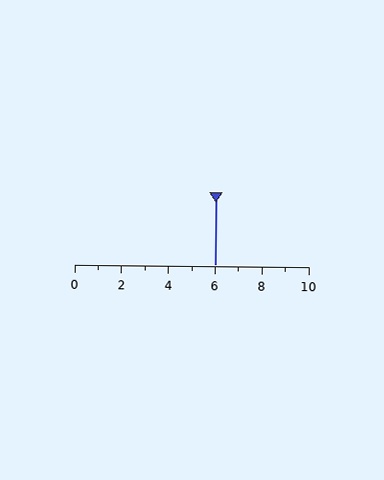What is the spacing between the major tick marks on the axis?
The major ticks are spaced 2 apart.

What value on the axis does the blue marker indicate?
The marker indicates approximately 6.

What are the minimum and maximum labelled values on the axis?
The axis runs from 0 to 10.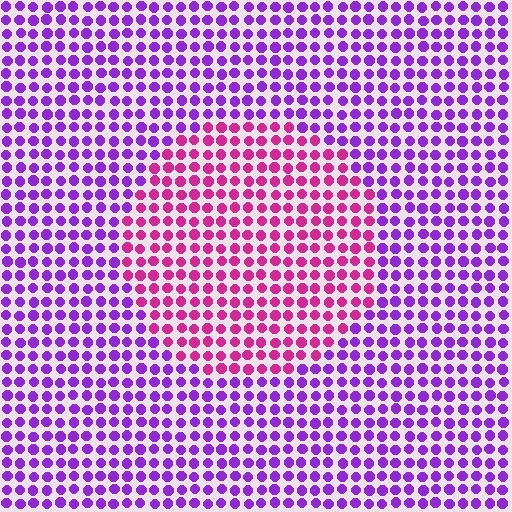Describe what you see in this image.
The image is filled with small purple elements in a uniform arrangement. A circle-shaped region is visible where the elements are tinted to a slightly different hue, forming a subtle color boundary.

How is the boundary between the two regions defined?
The boundary is defined purely by a slight shift in hue (about 46 degrees). Spacing, size, and orientation are identical on both sides.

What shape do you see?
I see a circle.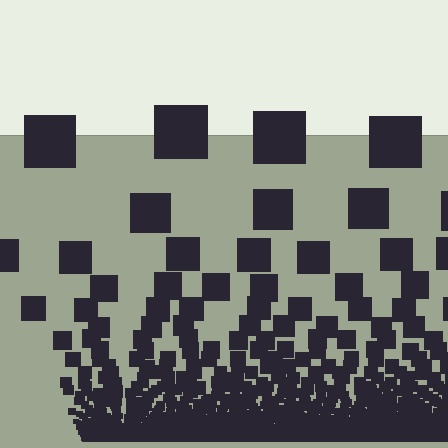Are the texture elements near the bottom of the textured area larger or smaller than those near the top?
Smaller. The gradient is inverted — elements near the bottom are smaller and denser.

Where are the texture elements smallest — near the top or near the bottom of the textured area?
Near the bottom.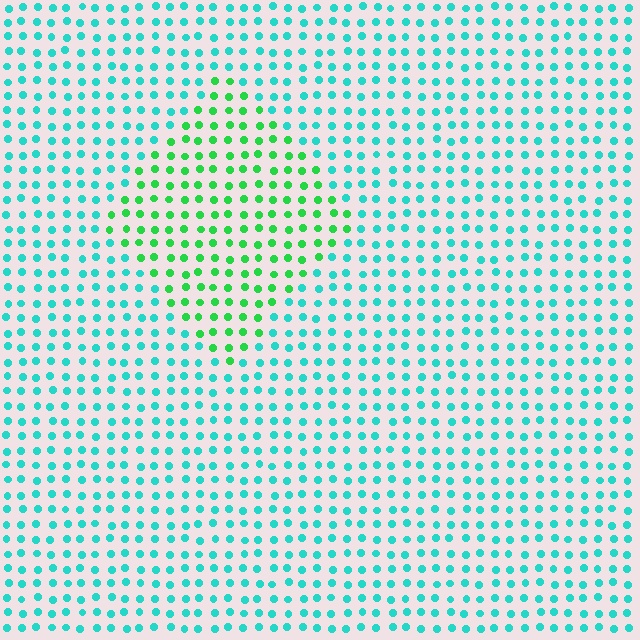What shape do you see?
I see a diamond.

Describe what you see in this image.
The image is filled with small cyan elements in a uniform arrangement. A diamond-shaped region is visible where the elements are tinted to a slightly different hue, forming a subtle color boundary.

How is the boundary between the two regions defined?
The boundary is defined purely by a slight shift in hue (about 44 degrees). Spacing, size, and orientation are identical on both sides.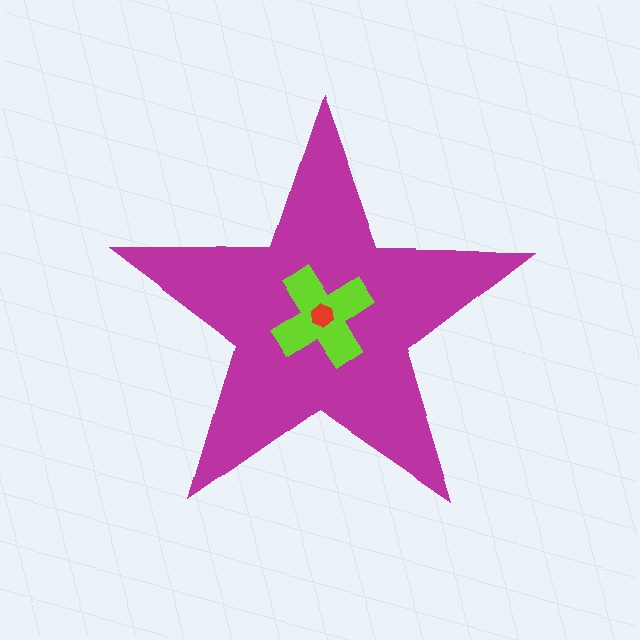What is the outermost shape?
The magenta star.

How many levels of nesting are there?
3.